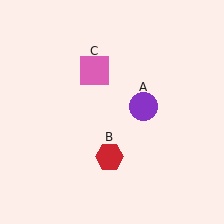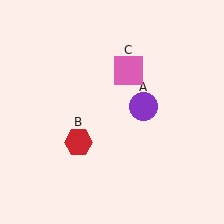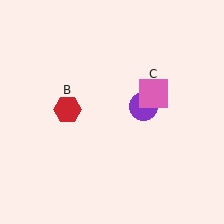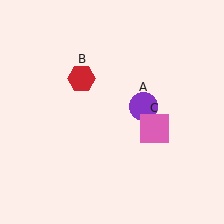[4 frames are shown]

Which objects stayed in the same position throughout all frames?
Purple circle (object A) remained stationary.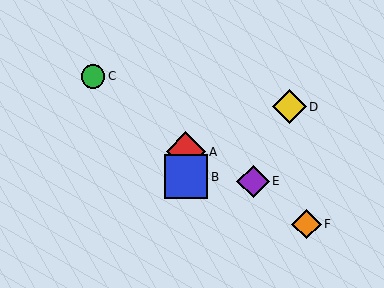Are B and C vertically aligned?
No, B is at x≈186 and C is at x≈93.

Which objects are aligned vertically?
Objects A, B are aligned vertically.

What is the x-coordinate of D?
Object D is at x≈289.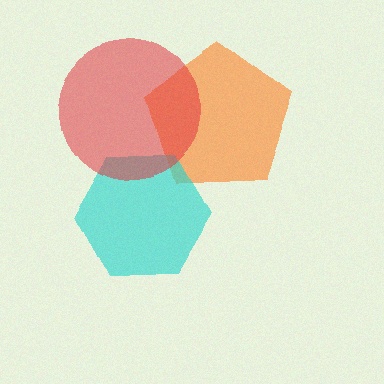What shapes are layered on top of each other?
The layered shapes are: an orange pentagon, a cyan hexagon, a red circle.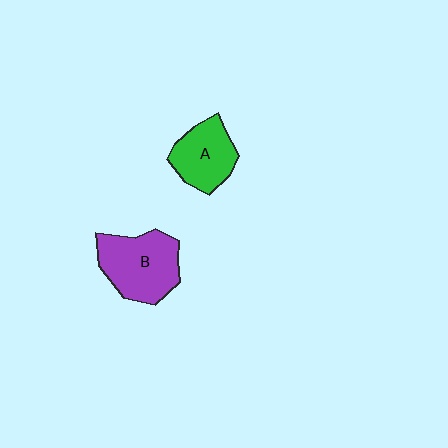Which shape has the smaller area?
Shape A (green).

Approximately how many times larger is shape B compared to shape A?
Approximately 1.3 times.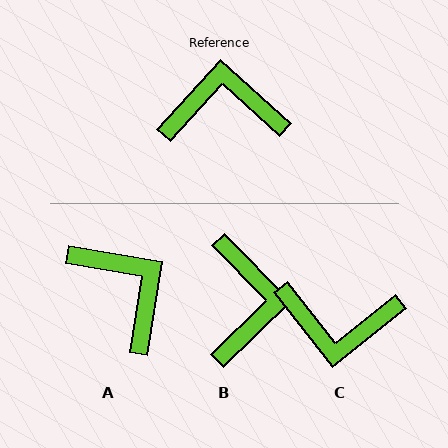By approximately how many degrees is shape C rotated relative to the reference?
Approximately 171 degrees counter-clockwise.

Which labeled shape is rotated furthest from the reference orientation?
C, about 171 degrees away.